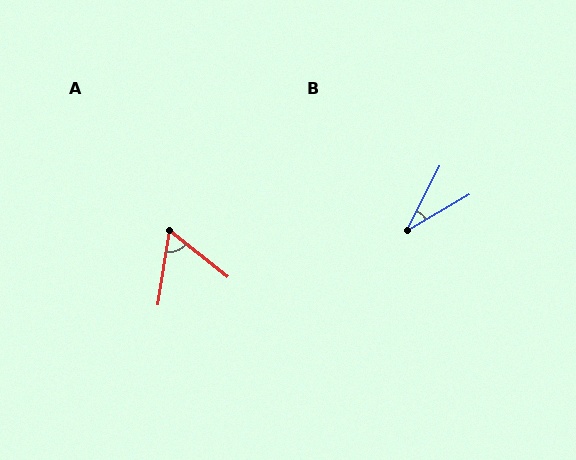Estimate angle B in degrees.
Approximately 33 degrees.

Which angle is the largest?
A, at approximately 60 degrees.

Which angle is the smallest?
B, at approximately 33 degrees.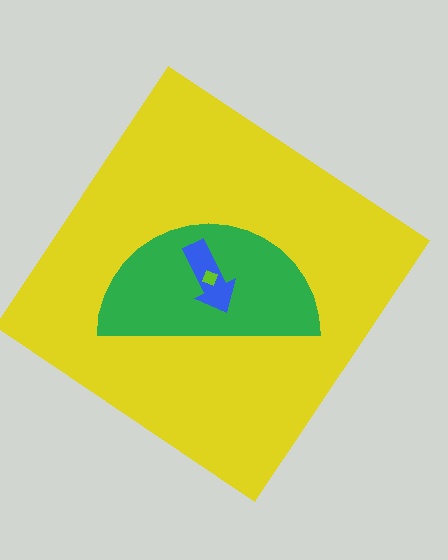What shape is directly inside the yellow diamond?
The green semicircle.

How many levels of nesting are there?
4.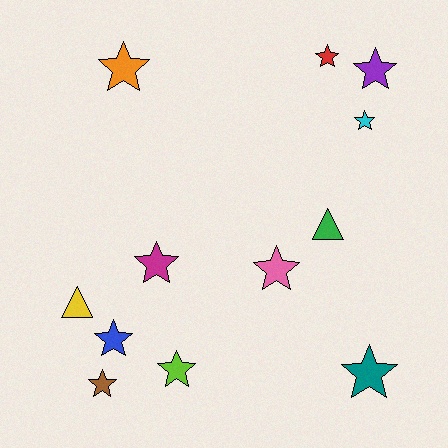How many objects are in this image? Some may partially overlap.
There are 12 objects.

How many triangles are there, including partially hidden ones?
There are 2 triangles.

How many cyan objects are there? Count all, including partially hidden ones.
There is 1 cyan object.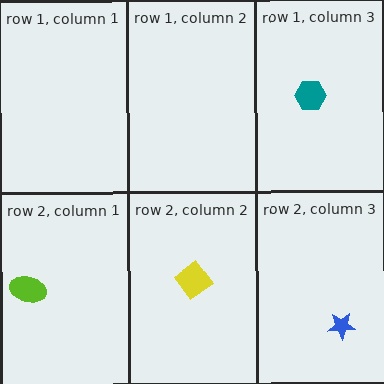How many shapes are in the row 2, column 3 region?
1.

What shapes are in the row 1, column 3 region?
The teal hexagon.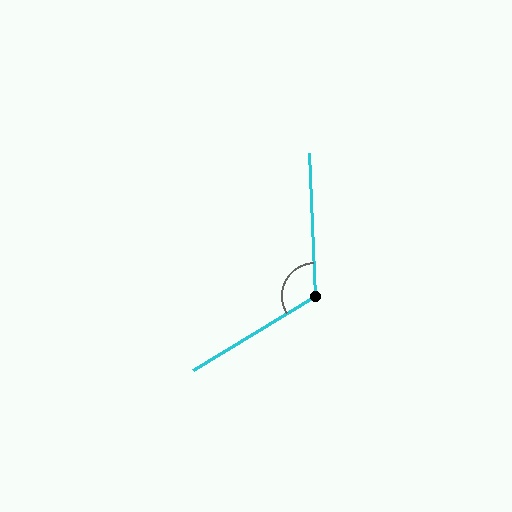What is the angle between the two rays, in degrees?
Approximately 119 degrees.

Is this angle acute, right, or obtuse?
It is obtuse.